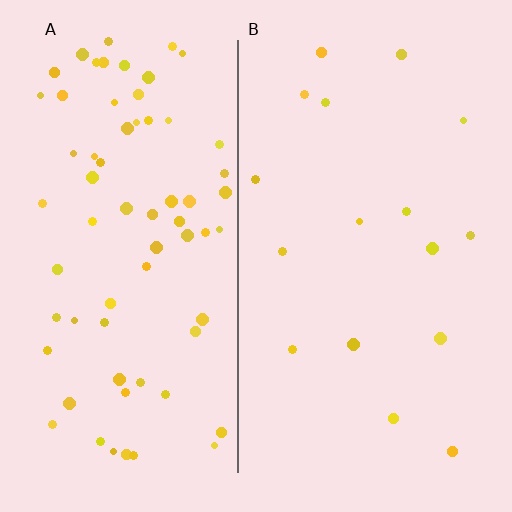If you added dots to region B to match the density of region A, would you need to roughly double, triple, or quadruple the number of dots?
Approximately quadruple.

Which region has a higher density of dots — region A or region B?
A (the left).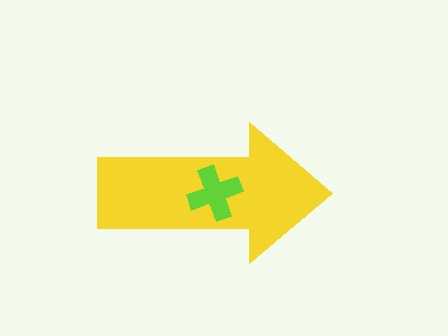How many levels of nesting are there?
2.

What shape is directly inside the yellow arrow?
The lime cross.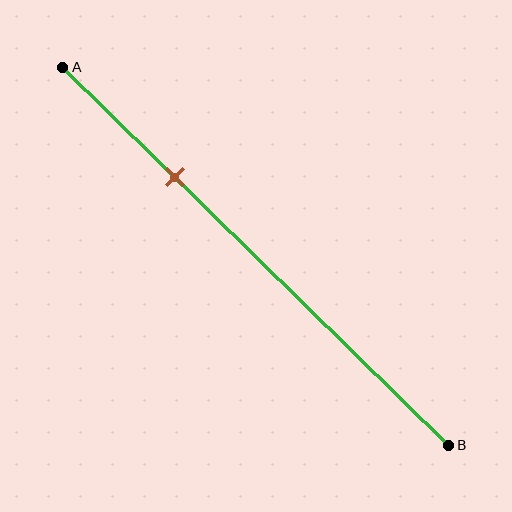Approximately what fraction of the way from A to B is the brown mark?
The brown mark is approximately 30% of the way from A to B.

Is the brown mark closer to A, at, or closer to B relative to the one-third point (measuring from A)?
The brown mark is closer to point A than the one-third point of segment AB.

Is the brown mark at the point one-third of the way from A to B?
No, the mark is at about 30% from A, not at the 33% one-third point.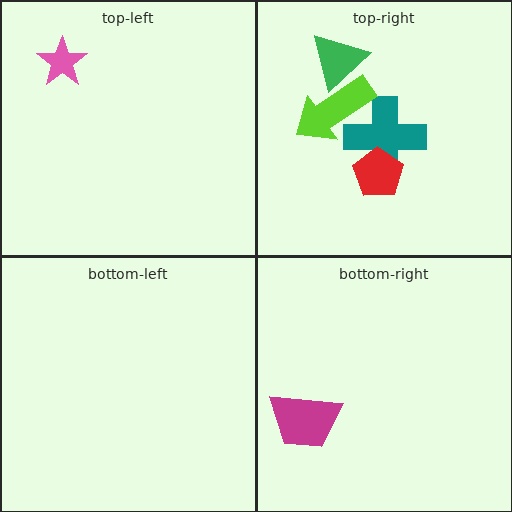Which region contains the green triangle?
The top-right region.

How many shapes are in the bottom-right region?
1.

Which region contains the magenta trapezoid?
The bottom-right region.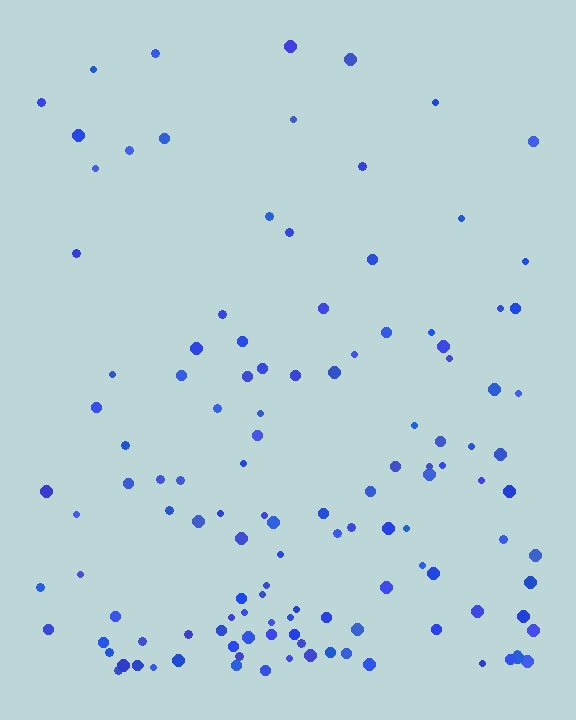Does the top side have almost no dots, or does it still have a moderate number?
Still a moderate number, just noticeably fewer than the bottom.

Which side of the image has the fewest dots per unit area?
The top.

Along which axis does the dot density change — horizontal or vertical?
Vertical.